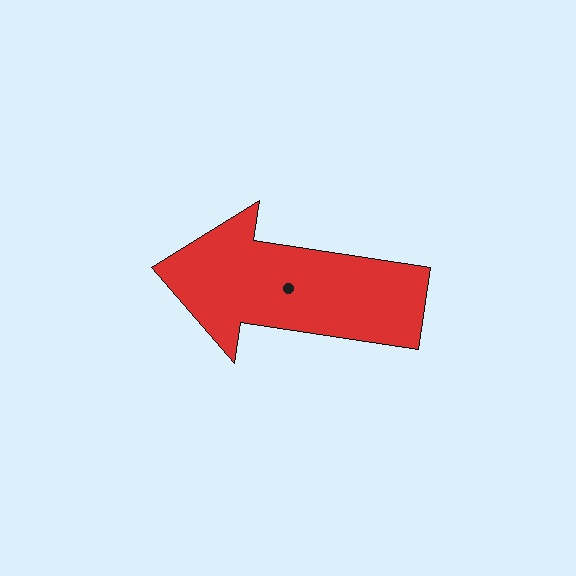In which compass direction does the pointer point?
West.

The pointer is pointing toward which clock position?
Roughly 9 o'clock.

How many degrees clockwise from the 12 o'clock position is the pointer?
Approximately 279 degrees.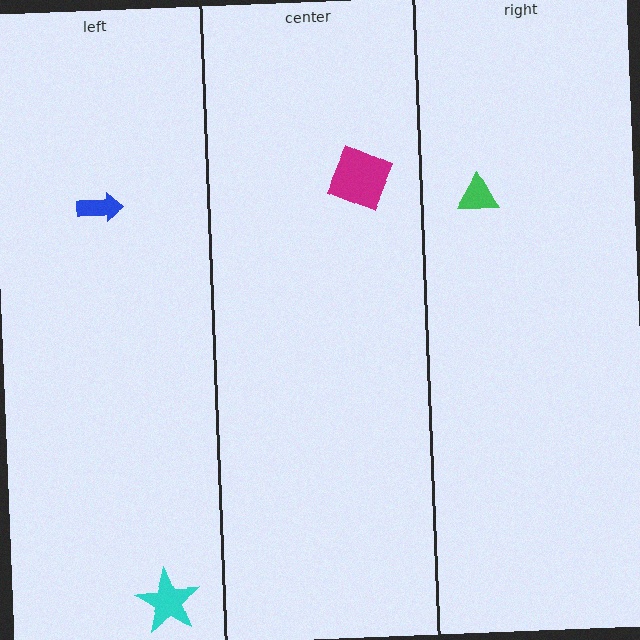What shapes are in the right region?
The green triangle.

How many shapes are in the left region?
2.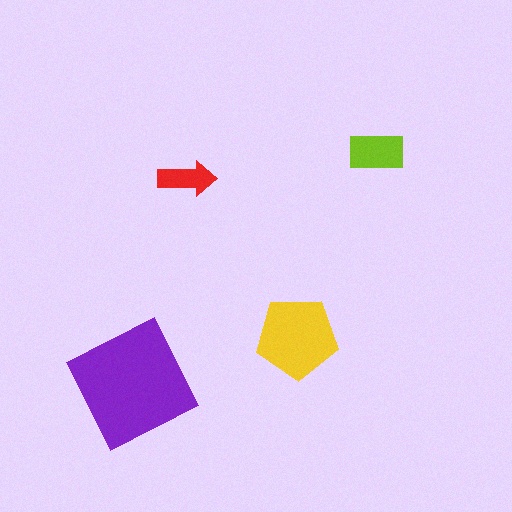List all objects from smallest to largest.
The red arrow, the lime rectangle, the yellow pentagon, the purple square.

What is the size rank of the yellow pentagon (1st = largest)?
2nd.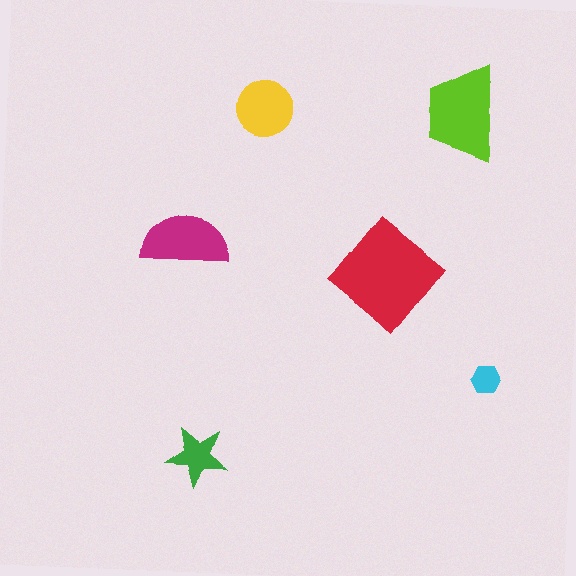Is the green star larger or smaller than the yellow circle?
Smaller.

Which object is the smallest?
The cyan hexagon.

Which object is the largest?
The red diamond.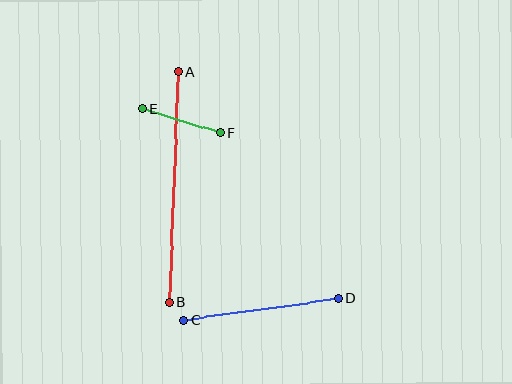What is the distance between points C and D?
The distance is approximately 156 pixels.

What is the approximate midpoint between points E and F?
The midpoint is at approximately (182, 121) pixels.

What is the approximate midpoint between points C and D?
The midpoint is at approximately (261, 309) pixels.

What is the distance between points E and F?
The distance is approximately 82 pixels.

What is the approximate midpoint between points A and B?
The midpoint is at approximately (174, 187) pixels.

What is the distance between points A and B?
The distance is approximately 230 pixels.